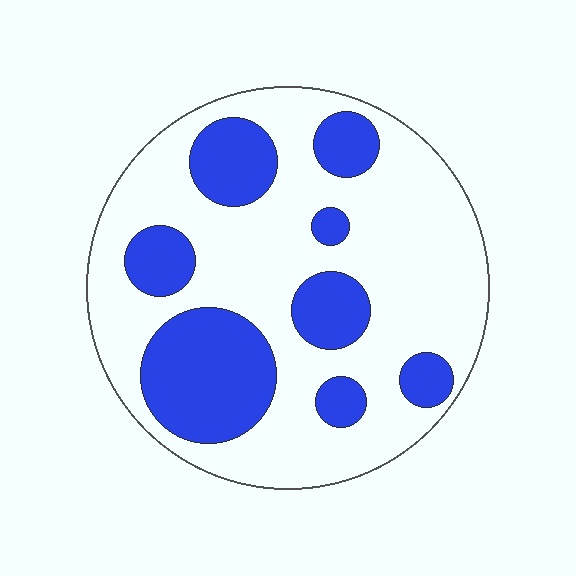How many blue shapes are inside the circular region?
8.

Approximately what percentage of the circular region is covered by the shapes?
Approximately 30%.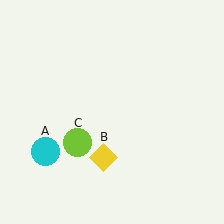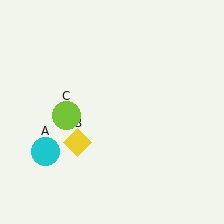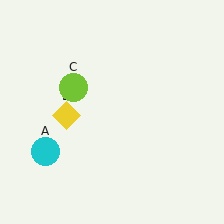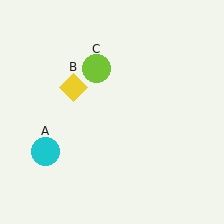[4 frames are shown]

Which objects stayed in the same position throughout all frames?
Cyan circle (object A) remained stationary.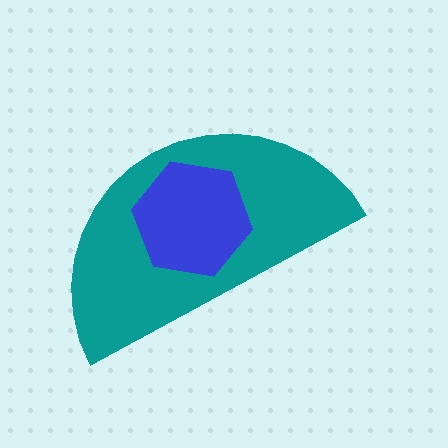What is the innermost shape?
The blue hexagon.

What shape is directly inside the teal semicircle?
The blue hexagon.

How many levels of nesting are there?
2.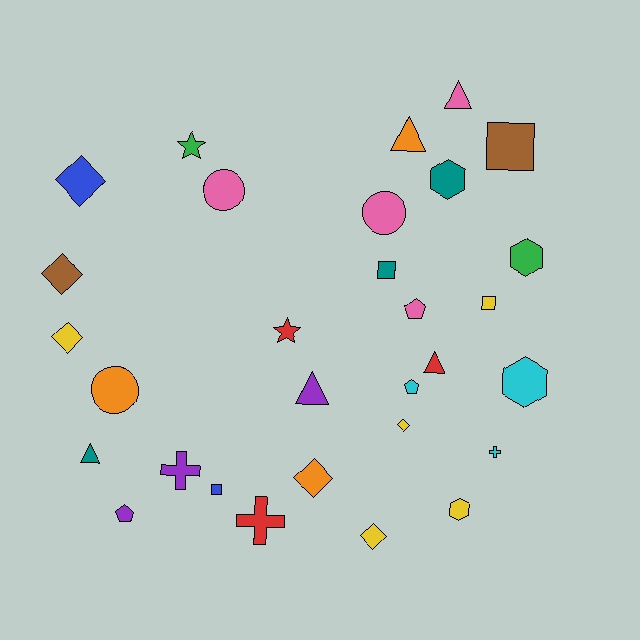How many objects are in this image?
There are 30 objects.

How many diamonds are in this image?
There are 6 diamonds.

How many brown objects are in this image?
There are 2 brown objects.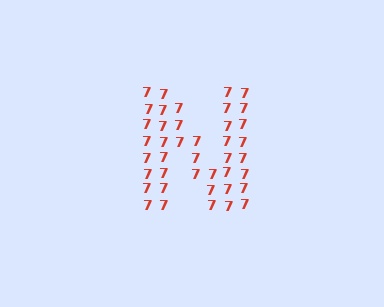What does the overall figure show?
The overall figure shows the letter N.